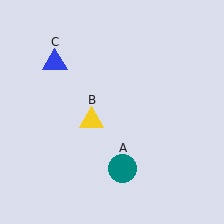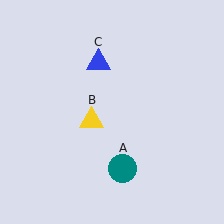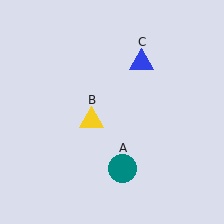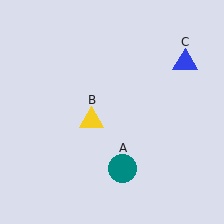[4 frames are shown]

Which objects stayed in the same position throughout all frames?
Teal circle (object A) and yellow triangle (object B) remained stationary.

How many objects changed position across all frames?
1 object changed position: blue triangle (object C).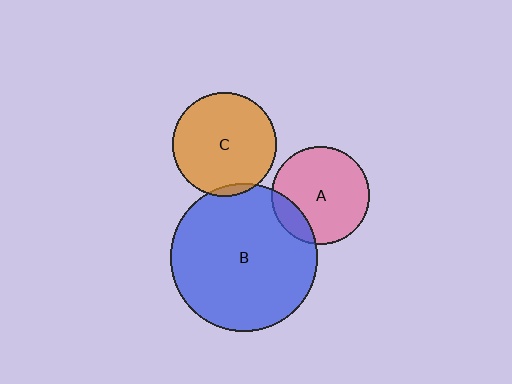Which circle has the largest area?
Circle B (blue).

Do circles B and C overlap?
Yes.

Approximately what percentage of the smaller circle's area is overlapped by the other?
Approximately 5%.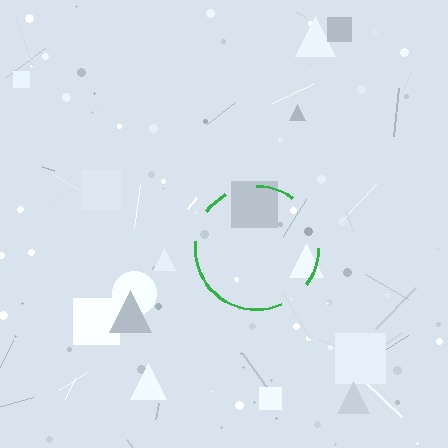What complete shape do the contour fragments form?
The contour fragments form a circle.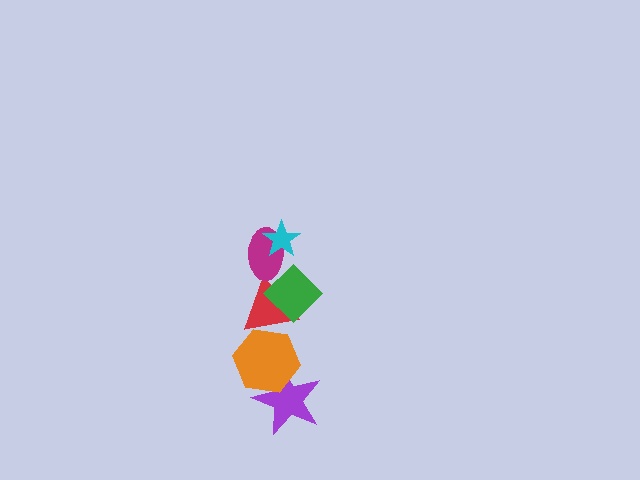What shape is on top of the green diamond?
The magenta ellipse is on top of the green diamond.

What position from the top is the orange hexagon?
The orange hexagon is 5th from the top.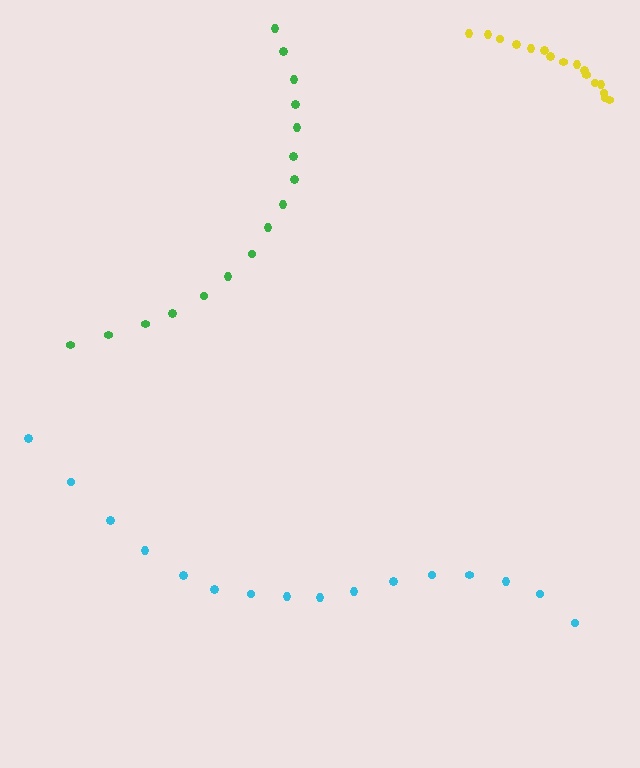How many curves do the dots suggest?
There are 3 distinct paths.